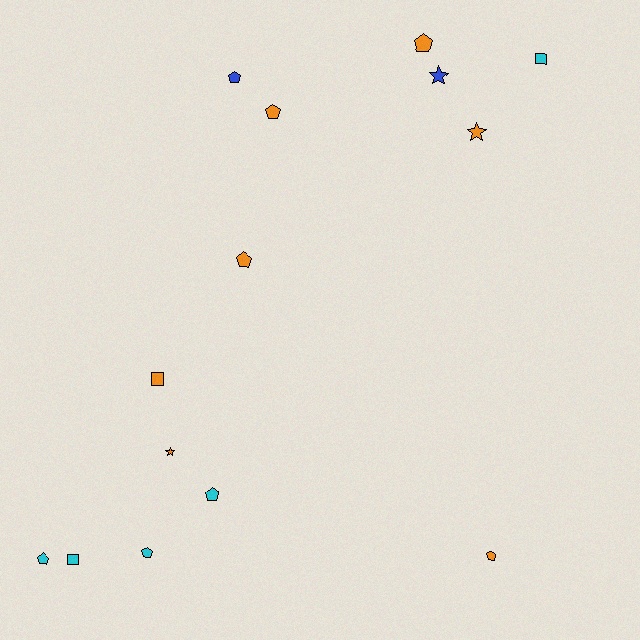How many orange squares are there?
There is 1 orange square.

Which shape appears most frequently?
Pentagon, with 8 objects.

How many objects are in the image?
There are 14 objects.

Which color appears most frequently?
Orange, with 7 objects.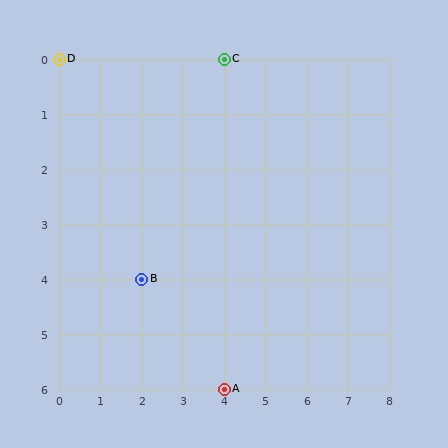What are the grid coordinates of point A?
Point A is at grid coordinates (4, 6).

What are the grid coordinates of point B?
Point B is at grid coordinates (2, 4).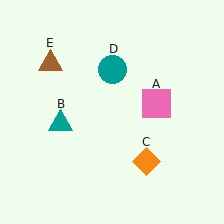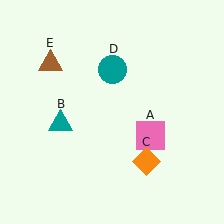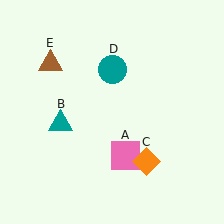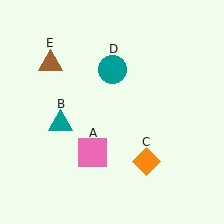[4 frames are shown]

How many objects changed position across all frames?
1 object changed position: pink square (object A).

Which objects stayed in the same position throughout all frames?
Teal triangle (object B) and orange diamond (object C) and teal circle (object D) and brown triangle (object E) remained stationary.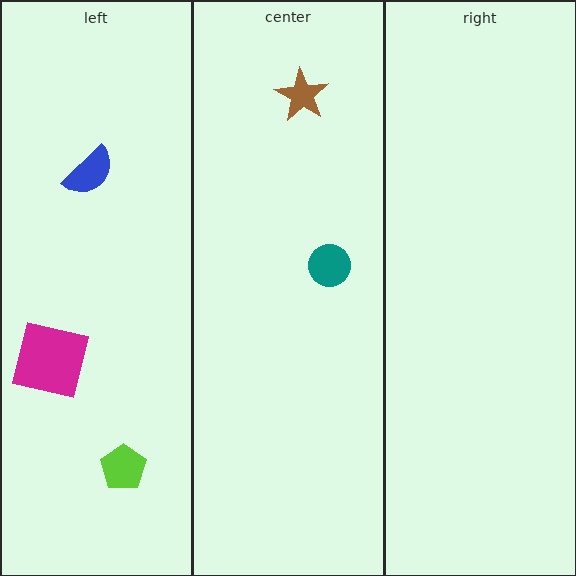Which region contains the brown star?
The center region.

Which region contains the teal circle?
The center region.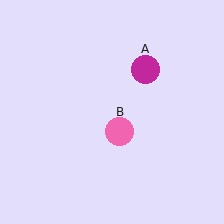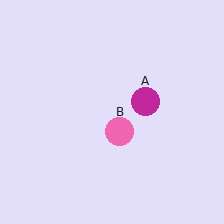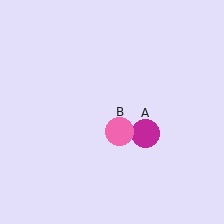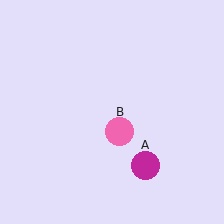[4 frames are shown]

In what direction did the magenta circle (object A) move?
The magenta circle (object A) moved down.